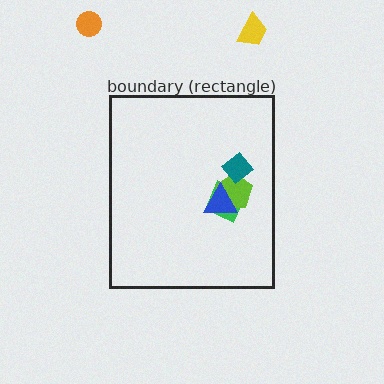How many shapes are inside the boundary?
4 inside, 2 outside.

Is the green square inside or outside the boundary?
Inside.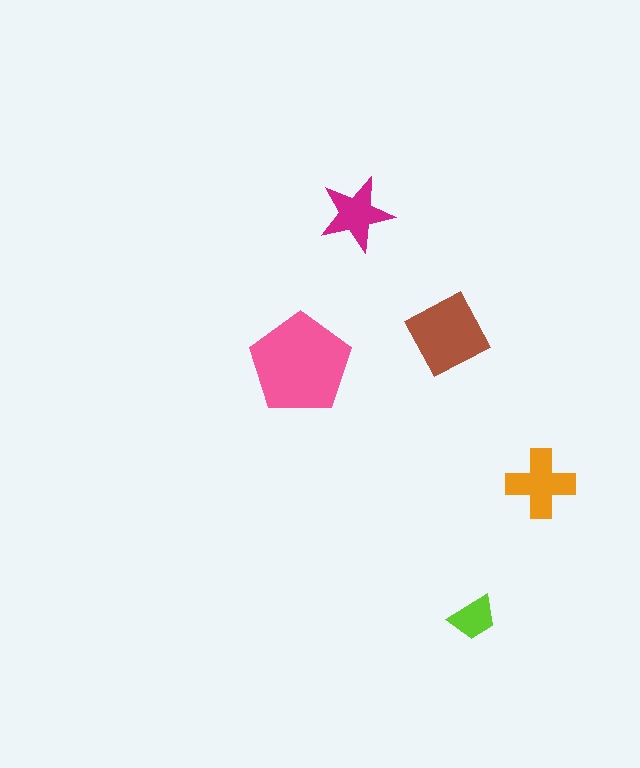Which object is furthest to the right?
The orange cross is rightmost.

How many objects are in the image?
There are 5 objects in the image.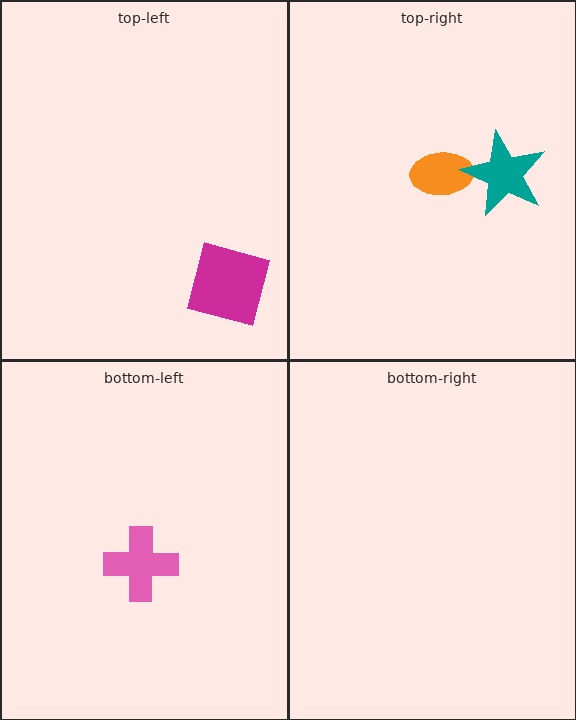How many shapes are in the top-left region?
1.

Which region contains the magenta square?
The top-left region.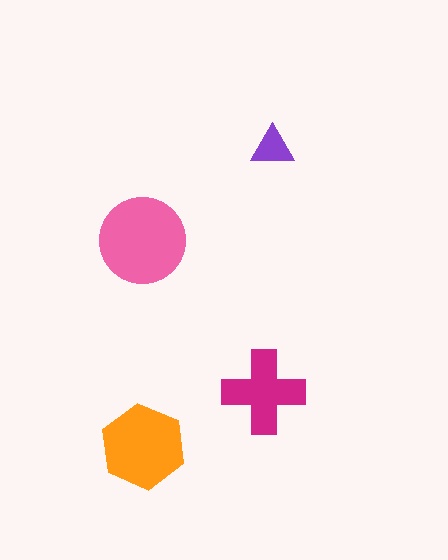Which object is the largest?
The pink circle.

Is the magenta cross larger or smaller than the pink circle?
Smaller.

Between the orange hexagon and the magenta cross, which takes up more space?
The orange hexagon.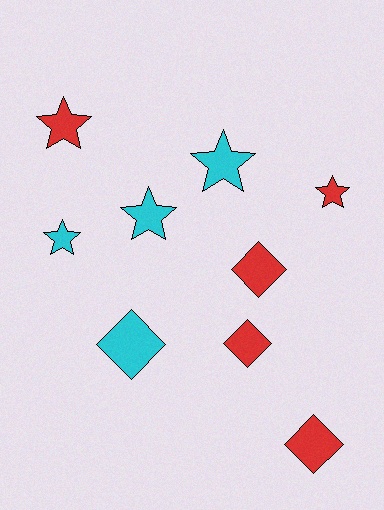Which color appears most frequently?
Red, with 5 objects.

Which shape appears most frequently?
Star, with 5 objects.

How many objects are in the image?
There are 9 objects.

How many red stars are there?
There are 2 red stars.